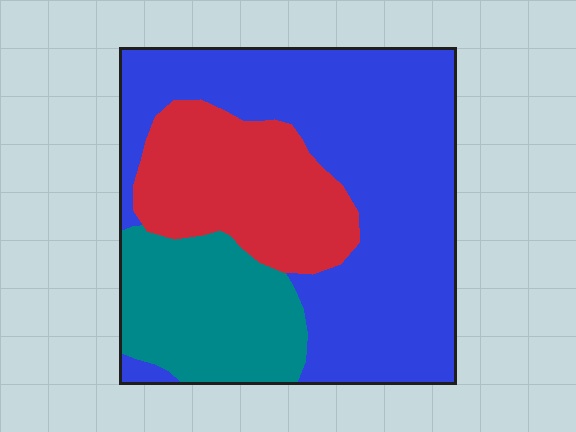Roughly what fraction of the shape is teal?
Teal takes up between a sixth and a third of the shape.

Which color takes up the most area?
Blue, at roughly 55%.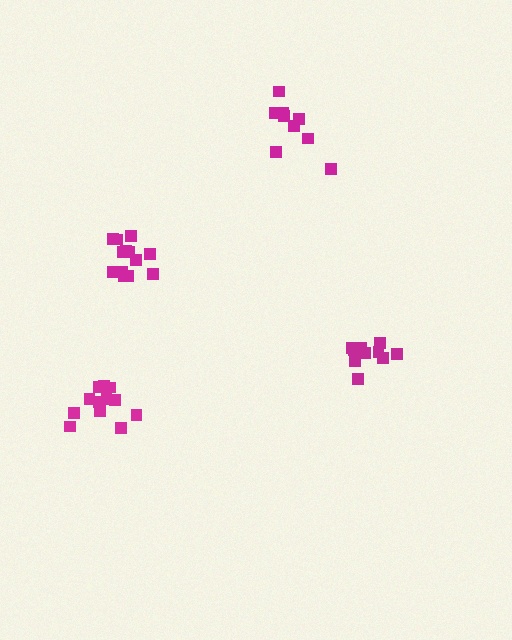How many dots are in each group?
Group 1: 10 dots, Group 2: 13 dots, Group 3: 12 dots, Group 4: 9 dots (44 total).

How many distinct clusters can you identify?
There are 4 distinct clusters.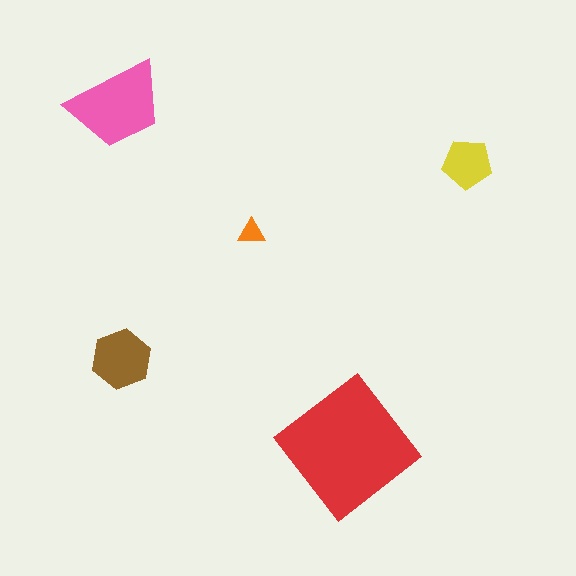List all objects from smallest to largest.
The orange triangle, the yellow pentagon, the brown hexagon, the pink trapezoid, the red diamond.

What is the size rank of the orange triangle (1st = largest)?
5th.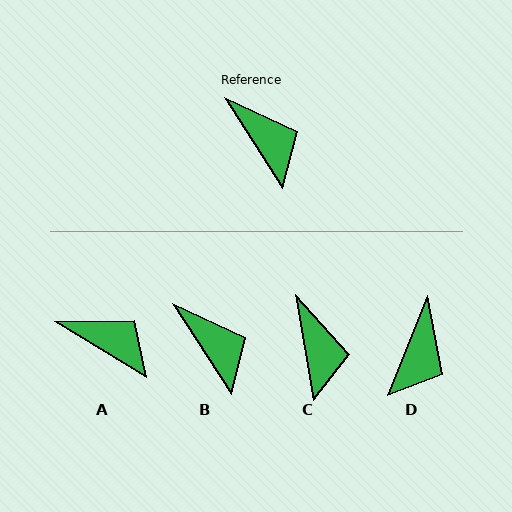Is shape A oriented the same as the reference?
No, it is off by about 25 degrees.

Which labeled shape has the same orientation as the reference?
B.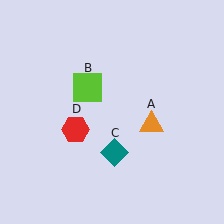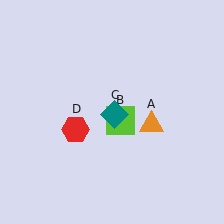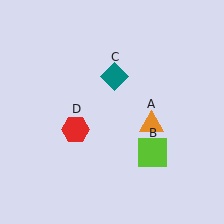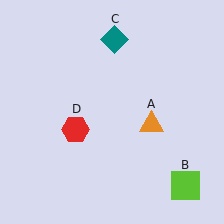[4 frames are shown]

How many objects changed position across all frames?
2 objects changed position: lime square (object B), teal diamond (object C).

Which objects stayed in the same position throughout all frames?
Orange triangle (object A) and red hexagon (object D) remained stationary.